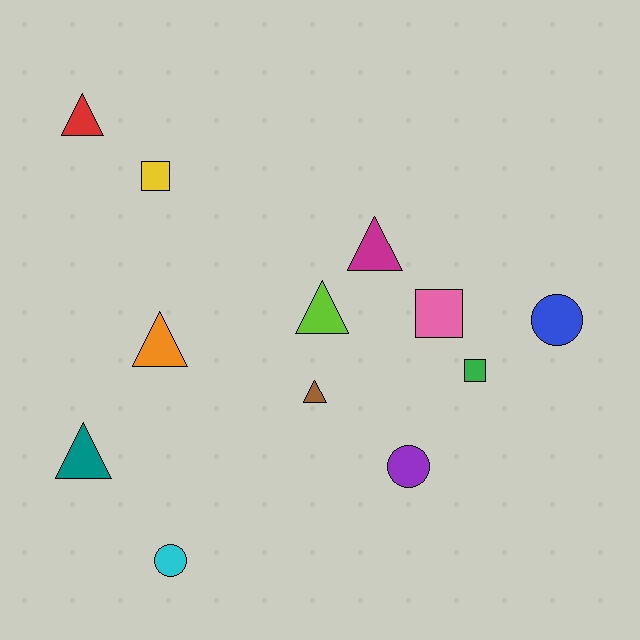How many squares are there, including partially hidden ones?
There are 3 squares.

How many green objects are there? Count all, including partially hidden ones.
There is 1 green object.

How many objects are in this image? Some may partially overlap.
There are 12 objects.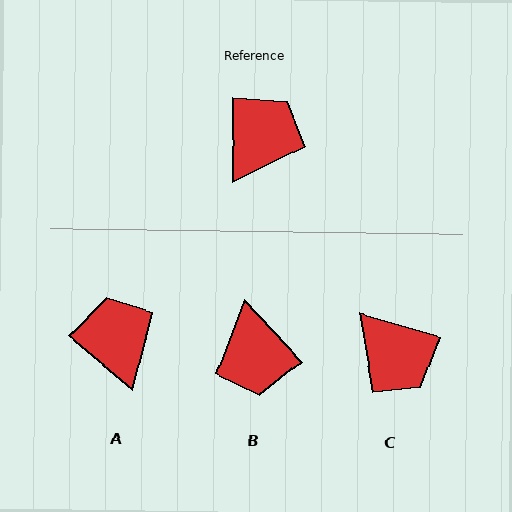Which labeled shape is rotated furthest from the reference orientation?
B, about 137 degrees away.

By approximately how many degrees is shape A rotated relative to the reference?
Approximately 50 degrees counter-clockwise.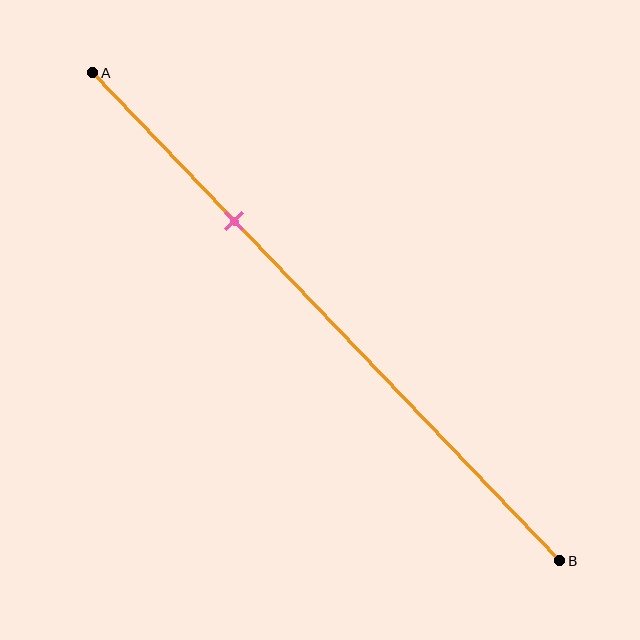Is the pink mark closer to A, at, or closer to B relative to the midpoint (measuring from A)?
The pink mark is closer to point A than the midpoint of segment AB.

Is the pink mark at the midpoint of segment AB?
No, the mark is at about 30% from A, not at the 50% midpoint.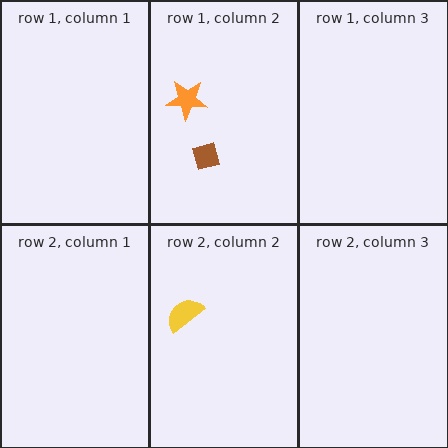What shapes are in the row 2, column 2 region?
The yellow semicircle.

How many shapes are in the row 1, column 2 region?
2.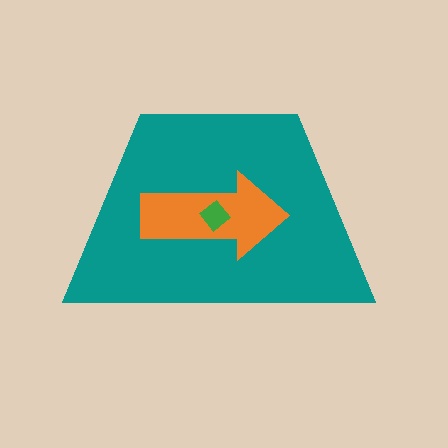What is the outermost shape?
The teal trapezoid.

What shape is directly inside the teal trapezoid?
The orange arrow.